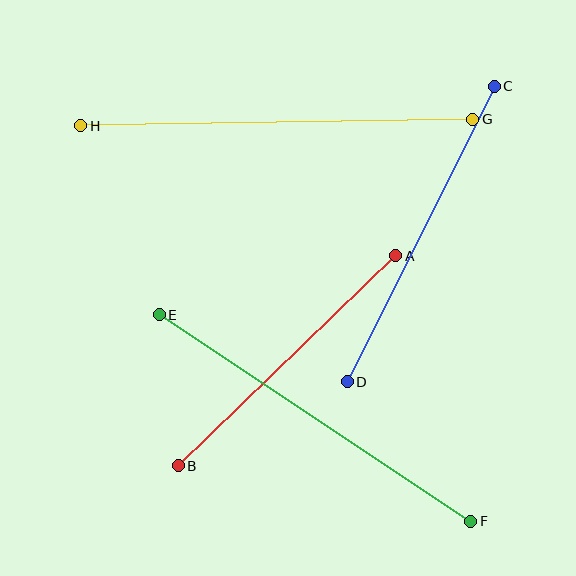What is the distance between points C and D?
The distance is approximately 330 pixels.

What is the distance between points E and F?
The distance is approximately 374 pixels.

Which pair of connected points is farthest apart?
Points G and H are farthest apart.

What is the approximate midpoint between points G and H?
The midpoint is at approximately (277, 123) pixels.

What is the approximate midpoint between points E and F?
The midpoint is at approximately (315, 418) pixels.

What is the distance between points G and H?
The distance is approximately 392 pixels.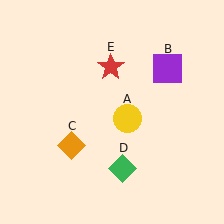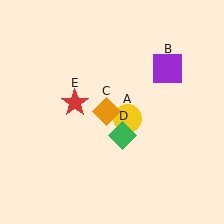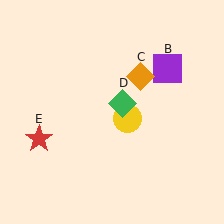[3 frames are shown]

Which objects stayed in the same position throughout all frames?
Yellow circle (object A) and purple square (object B) remained stationary.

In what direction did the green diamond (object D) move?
The green diamond (object D) moved up.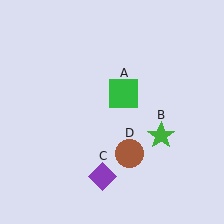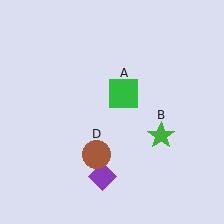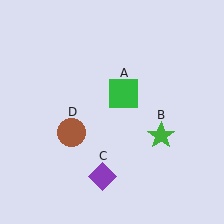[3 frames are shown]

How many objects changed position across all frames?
1 object changed position: brown circle (object D).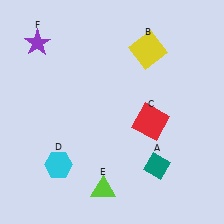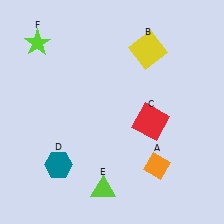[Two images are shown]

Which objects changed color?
A changed from teal to orange. D changed from cyan to teal. F changed from purple to lime.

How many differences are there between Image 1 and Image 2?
There are 3 differences between the two images.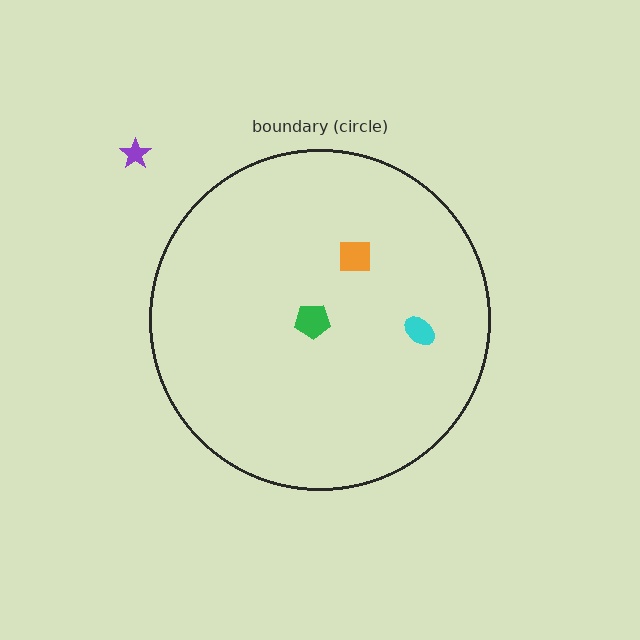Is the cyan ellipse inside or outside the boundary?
Inside.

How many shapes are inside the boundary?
3 inside, 1 outside.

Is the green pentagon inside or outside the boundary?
Inside.